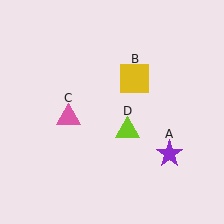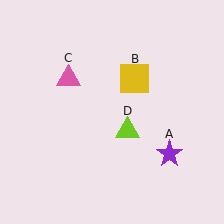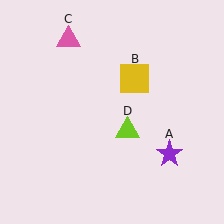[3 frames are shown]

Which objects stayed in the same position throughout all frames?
Purple star (object A) and yellow square (object B) and lime triangle (object D) remained stationary.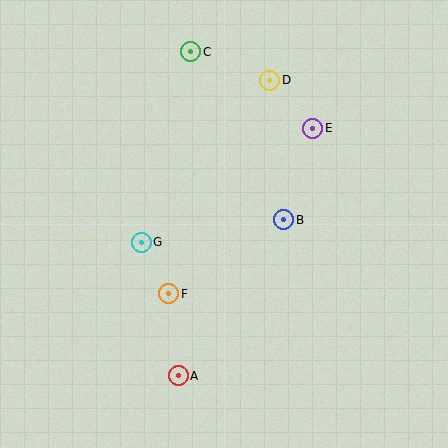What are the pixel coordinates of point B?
Point B is at (284, 220).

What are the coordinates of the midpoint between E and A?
The midpoint between E and A is at (245, 252).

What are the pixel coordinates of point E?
Point E is at (313, 128).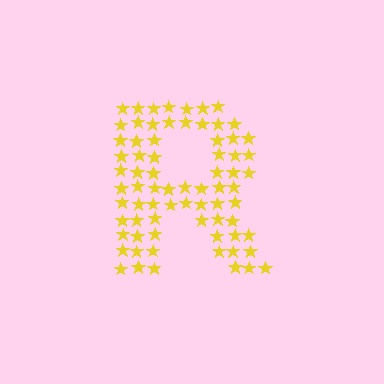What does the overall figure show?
The overall figure shows the letter R.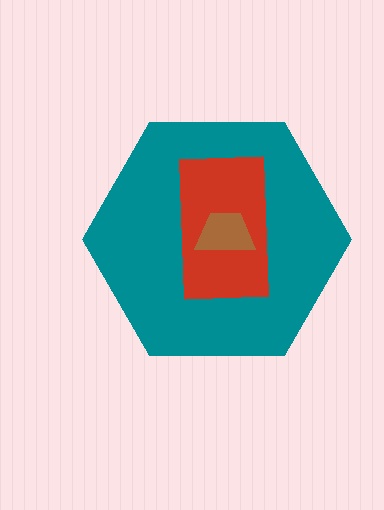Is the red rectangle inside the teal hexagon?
Yes.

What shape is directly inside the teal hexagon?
The red rectangle.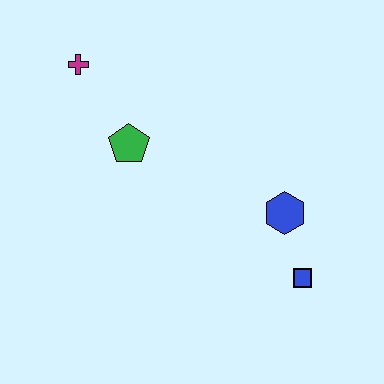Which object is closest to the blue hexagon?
The blue square is closest to the blue hexagon.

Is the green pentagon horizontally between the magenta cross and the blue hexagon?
Yes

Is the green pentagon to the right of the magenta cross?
Yes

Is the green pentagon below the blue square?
No